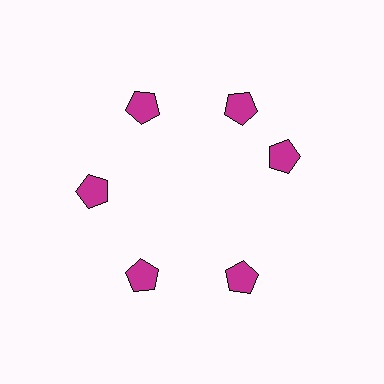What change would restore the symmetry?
The symmetry would be restored by rotating it back into even spacing with its neighbors so that all 6 pentagons sit at equal angles and equal distance from the center.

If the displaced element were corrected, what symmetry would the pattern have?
It would have 6-fold rotational symmetry — the pattern would map onto itself every 60 degrees.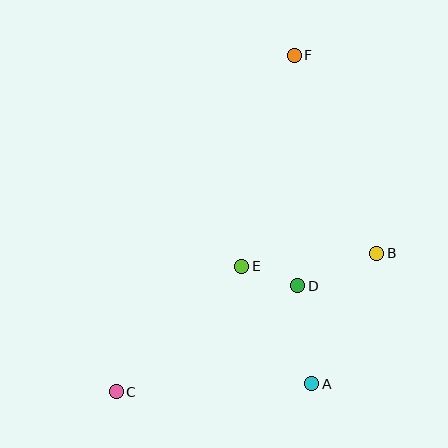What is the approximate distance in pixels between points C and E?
The distance between C and E is approximately 178 pixels.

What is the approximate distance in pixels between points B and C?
The distance between B and C is approximately 295 pixels.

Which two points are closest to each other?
Points D and E are closest to each other.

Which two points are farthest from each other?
Points C and F are farthest from each other.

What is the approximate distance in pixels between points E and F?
The distance between E and F is approximately 217 pixels.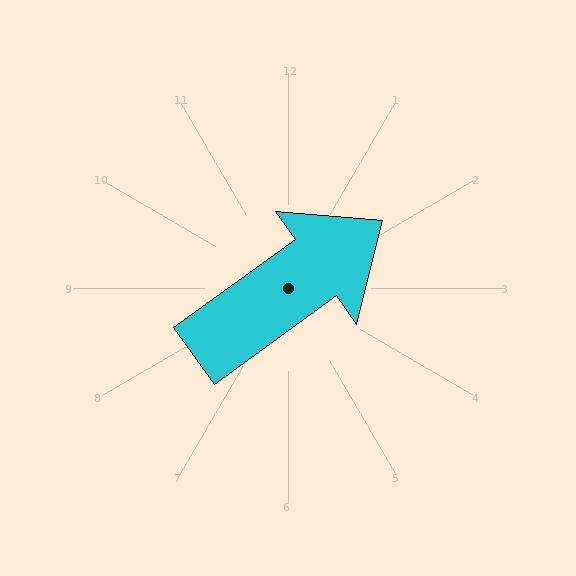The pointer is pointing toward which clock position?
Roughly 2 o'clock.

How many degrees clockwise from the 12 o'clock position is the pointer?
Approximately 54 degrees.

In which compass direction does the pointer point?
Northeast.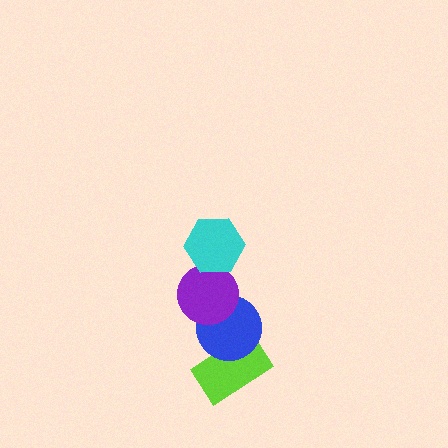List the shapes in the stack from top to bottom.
From top to bottom: the cyan hexagon, the purple circle, the blue circle, the lime rectangle.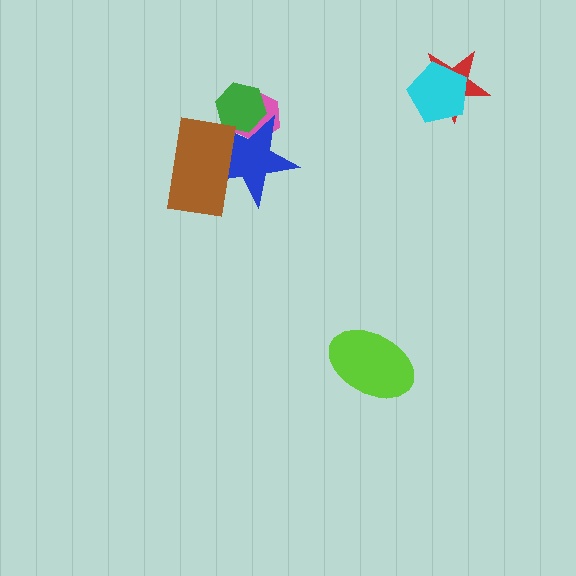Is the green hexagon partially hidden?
Yes, it is partially covered by another shape.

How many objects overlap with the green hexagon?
2 objects overlap with the green hexagon.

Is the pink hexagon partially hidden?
Yes, it is partially covered by another shape.